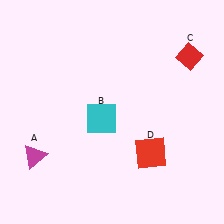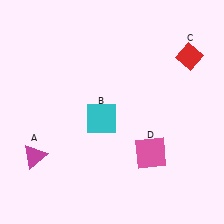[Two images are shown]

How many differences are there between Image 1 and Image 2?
There is 1 difference between the two images.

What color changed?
The square (D) changed from red in Image 1 to pink in Image 2.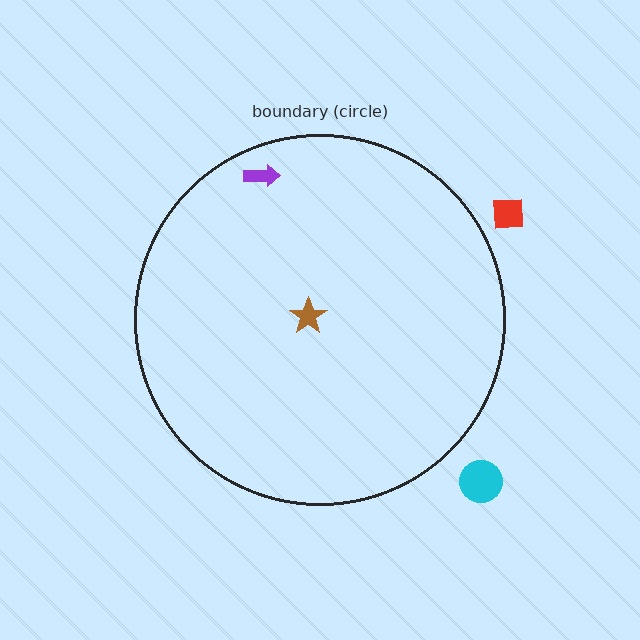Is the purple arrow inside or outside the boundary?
Inside.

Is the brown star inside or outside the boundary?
Inside.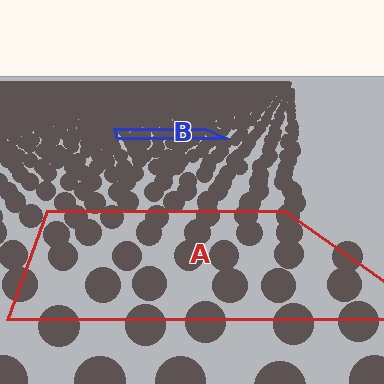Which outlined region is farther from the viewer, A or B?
Region B is farther from the viewer — the texture elements inside it appear smaller and more densely packed.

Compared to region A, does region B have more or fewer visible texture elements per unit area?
Region B has more texture elements per unit area — they are packed more densely because it is farther away.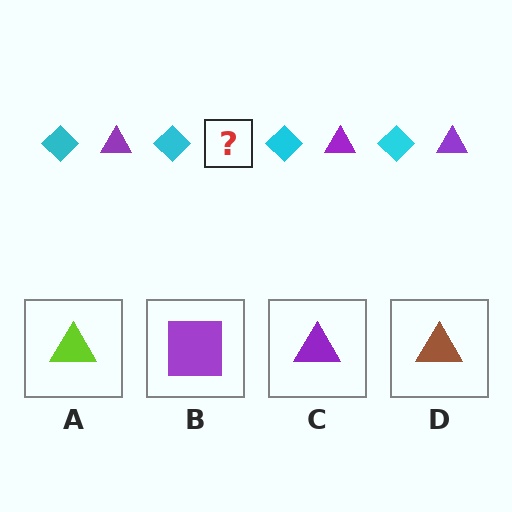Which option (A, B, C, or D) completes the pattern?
C.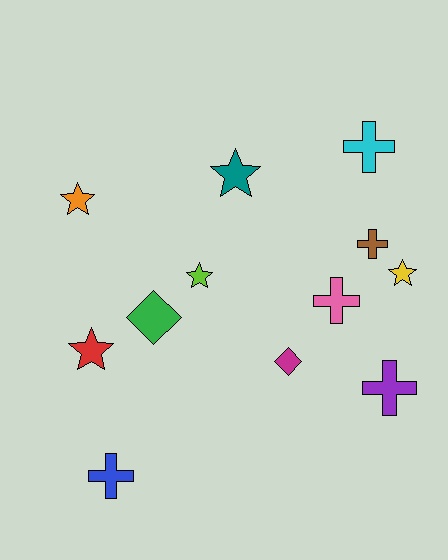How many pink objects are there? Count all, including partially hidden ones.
There is 1 pink object.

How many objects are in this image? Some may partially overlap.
There are 12 objects.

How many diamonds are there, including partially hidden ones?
There are 2 diamonds.